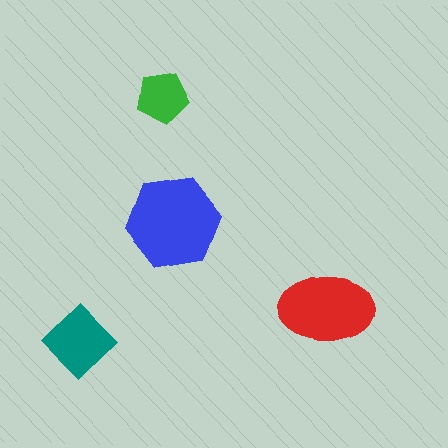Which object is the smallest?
The green pentagon.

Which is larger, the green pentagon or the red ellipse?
The red ellipse.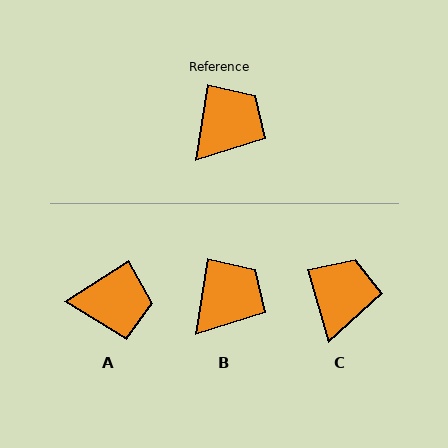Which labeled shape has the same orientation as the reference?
B.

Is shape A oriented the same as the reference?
No, it is off by about 49 degrees.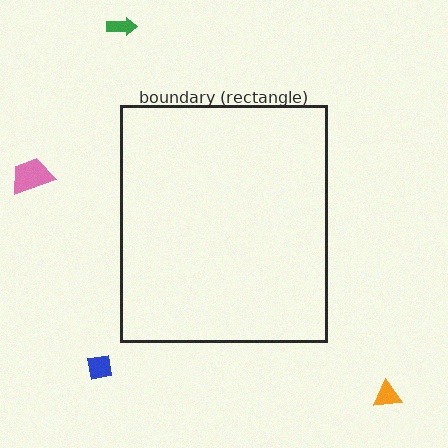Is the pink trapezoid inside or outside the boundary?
Outside.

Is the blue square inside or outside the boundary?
Outside.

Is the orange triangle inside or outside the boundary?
Outside.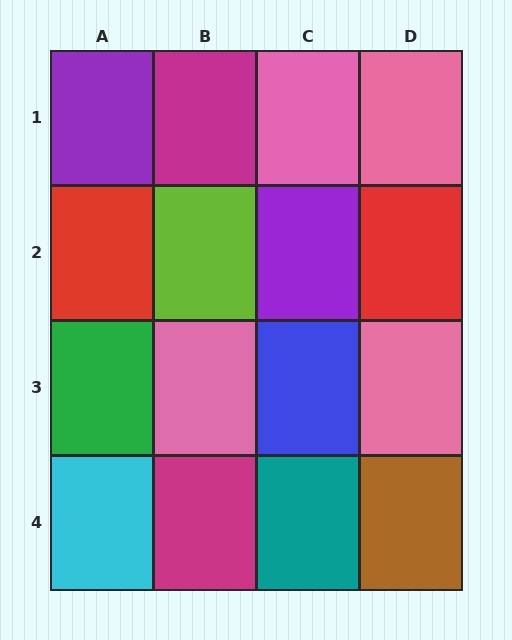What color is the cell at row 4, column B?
Magenta.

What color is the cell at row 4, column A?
Cyan.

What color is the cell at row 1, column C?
Pink.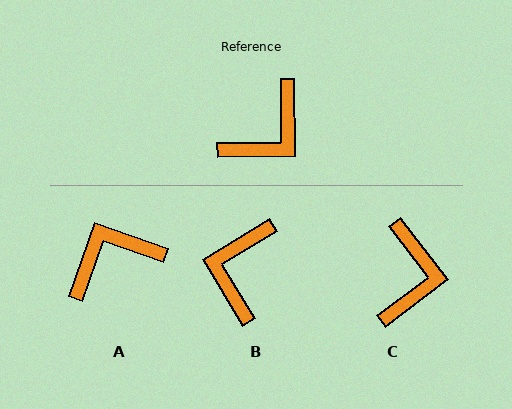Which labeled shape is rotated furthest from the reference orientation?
A, about 160 degrees away.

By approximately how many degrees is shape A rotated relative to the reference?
Approximately 160 degrees counter-clockwise.